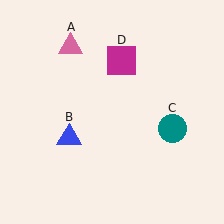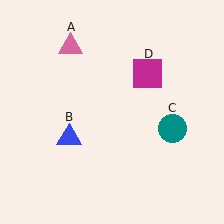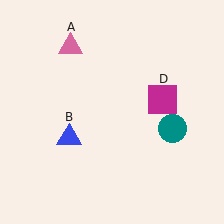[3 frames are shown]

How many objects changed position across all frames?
1 object changed position: magenta square (object D).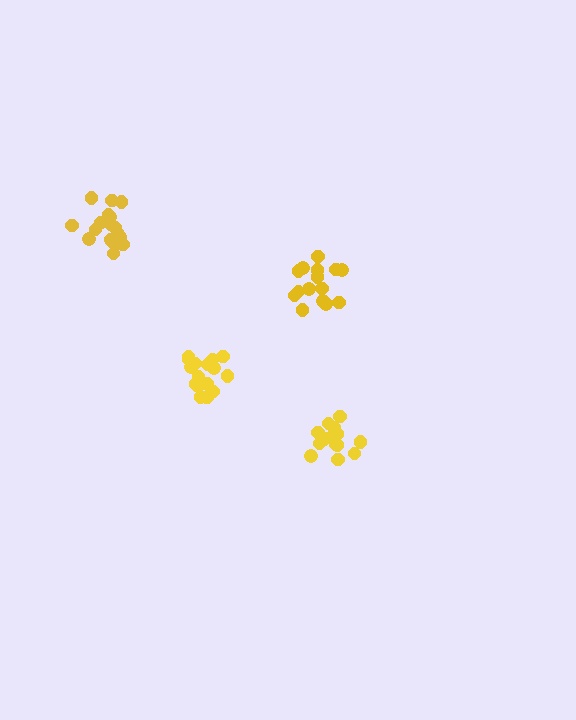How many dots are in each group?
Group 1: 14 dots, Group 2: 18 dots, Group 3: 20 dots, Group 4: 15 dots (67 total).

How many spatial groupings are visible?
There are 4 spatial groupings.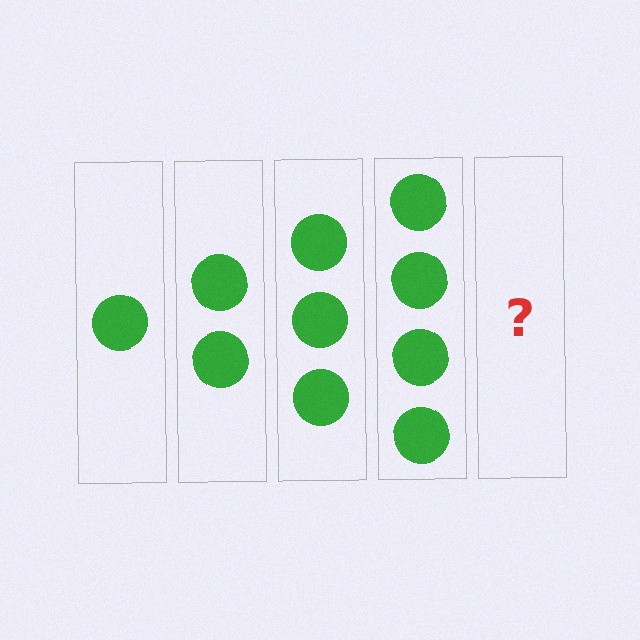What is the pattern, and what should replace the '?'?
The pattern is that each step adds one more circle. The '?' should be 5 circles.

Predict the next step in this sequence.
The next step is 5 circles.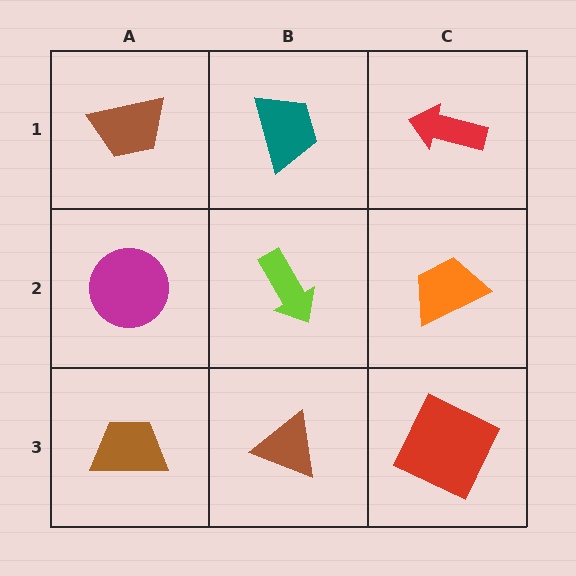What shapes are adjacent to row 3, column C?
An orange trapezoid (row 2, column C), a brown triangle (row 3, column B).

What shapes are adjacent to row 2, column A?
A brown trapezoid (row 1, column A), a brown trapezoid (row 3, column A), a lime arrow (row 2, column B).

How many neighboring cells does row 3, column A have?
2.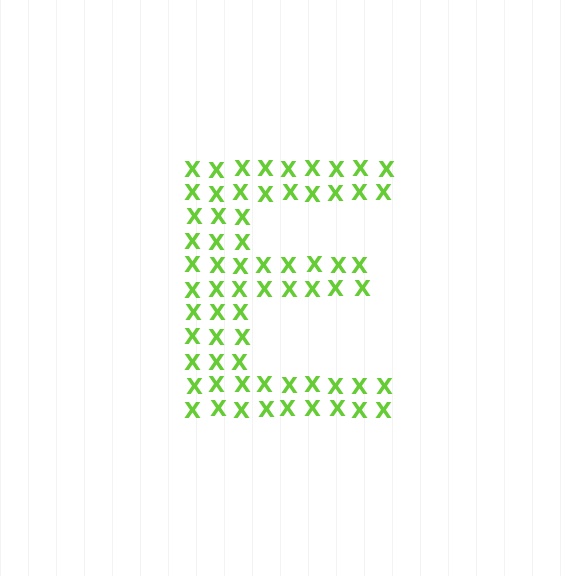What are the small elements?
The small elements are letter X's.